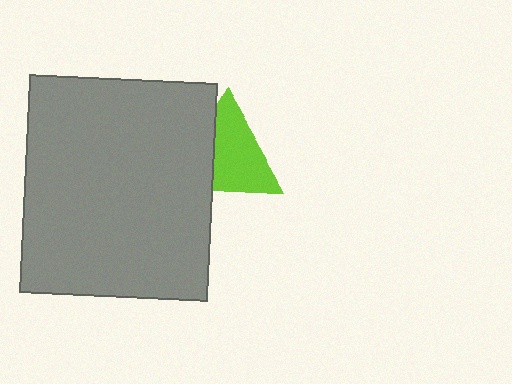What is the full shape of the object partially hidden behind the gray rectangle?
The partially hidden object is a lime triangle.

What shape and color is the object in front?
The object in front is a gray rectangle.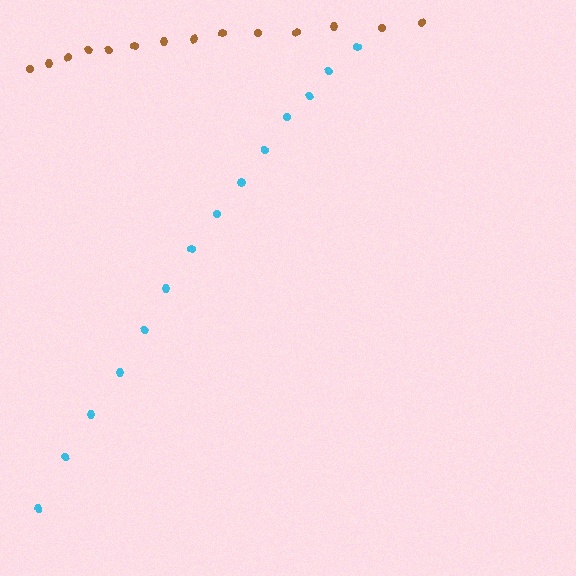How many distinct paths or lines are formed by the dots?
There are 2 distinct paths.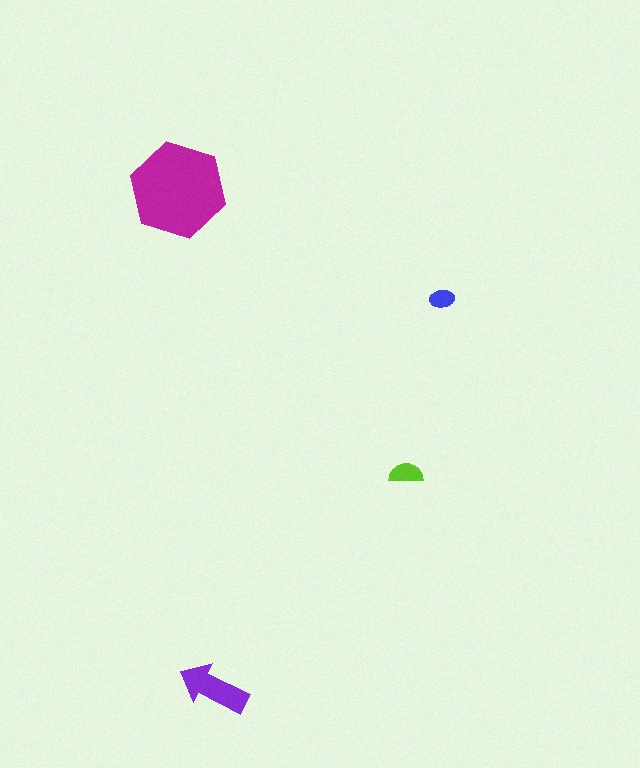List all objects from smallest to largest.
The blue ellipse, the lime semicircle, the purple arrow, the magenta hexagon.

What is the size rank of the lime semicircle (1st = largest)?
3rd.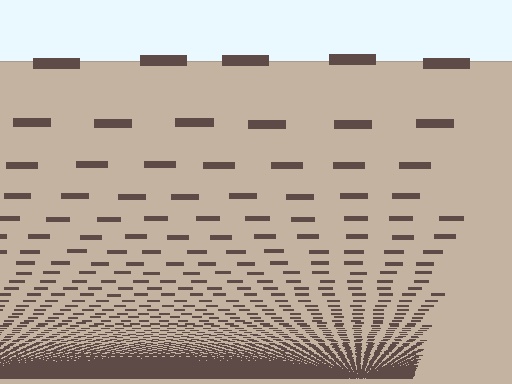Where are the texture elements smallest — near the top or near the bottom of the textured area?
Near the bottom.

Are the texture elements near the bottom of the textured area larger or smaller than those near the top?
Smaller. The gradient is inverted — elements near the bottom are smaller and denser.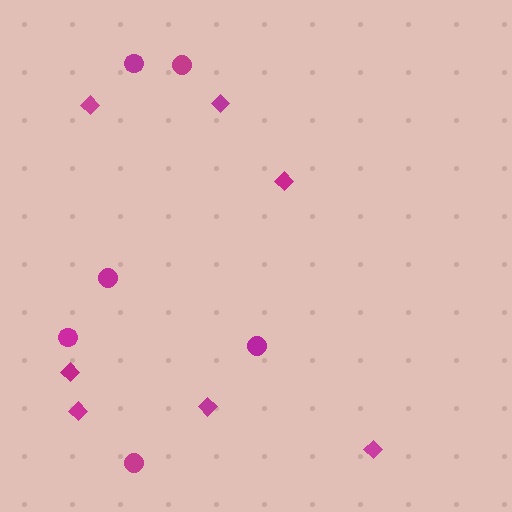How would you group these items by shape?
There are 2 groups: one group of diamonds (7) and one group of circles (6).